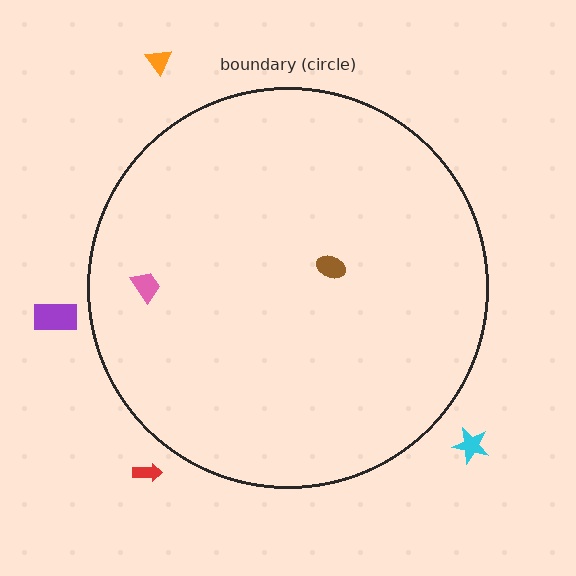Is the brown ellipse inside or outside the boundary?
Inside.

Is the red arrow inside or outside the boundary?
Outside.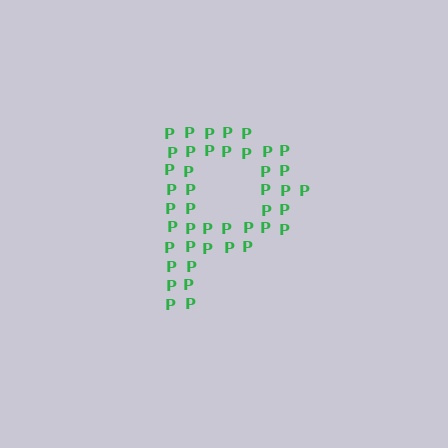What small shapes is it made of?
It is made of small letter P's.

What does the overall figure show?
The overall figure shows the letter P.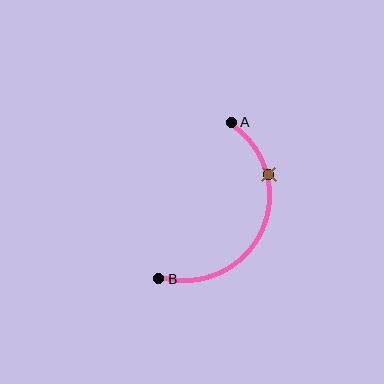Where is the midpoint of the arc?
The arc midpoint is the point on the curve farthest from the straight line joining A and B. It sits to the right of that line.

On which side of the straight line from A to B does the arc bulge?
The arc bulges to the right of the straight line connecting A and B.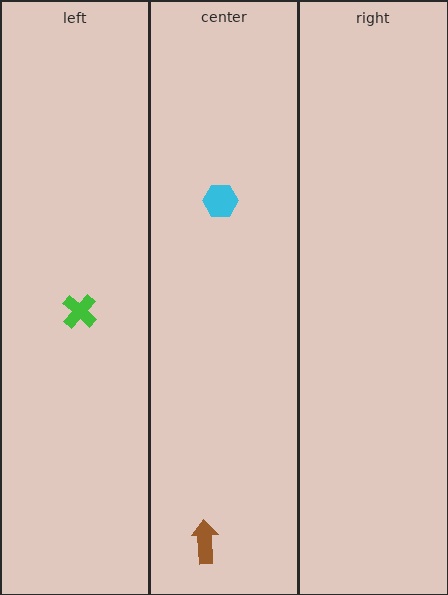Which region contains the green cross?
The left region.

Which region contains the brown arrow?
The center region.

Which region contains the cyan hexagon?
The center region.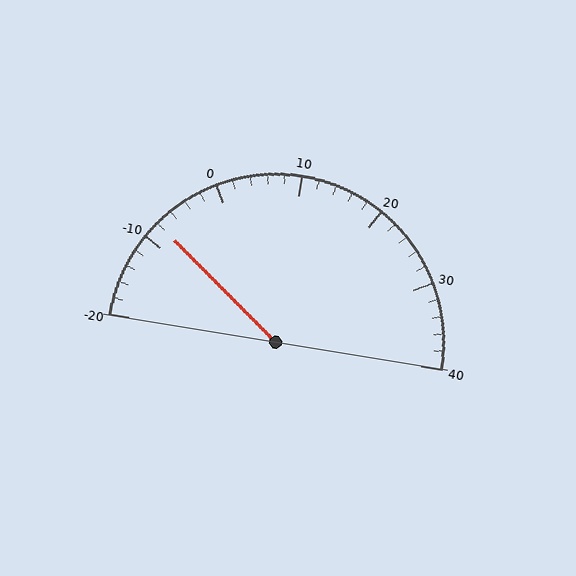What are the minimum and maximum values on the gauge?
The gauge ranges from -20 to 40.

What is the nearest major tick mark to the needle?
The nearest major tick mark is -10.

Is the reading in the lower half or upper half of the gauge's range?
The reading is in the lower half of the range (-20 to 40).